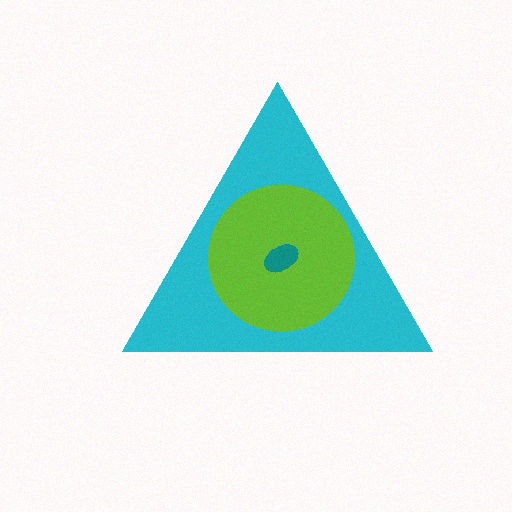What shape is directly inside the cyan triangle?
The lime circle.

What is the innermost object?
The teal ellipse.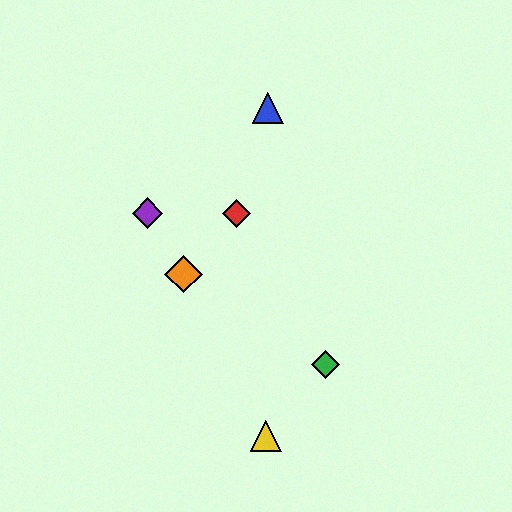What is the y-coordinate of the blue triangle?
The blue triangle is at y≈108.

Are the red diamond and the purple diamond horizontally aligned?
Yes, both are at y≈213.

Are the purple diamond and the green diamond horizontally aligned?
No, the purple diamond is at y≈213 and the green diamond is at y≈365.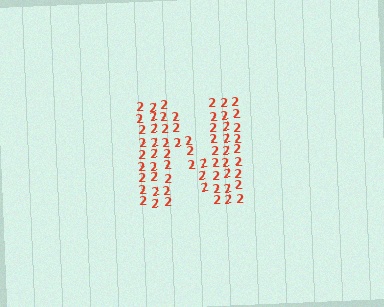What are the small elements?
The small elements are digit 2's.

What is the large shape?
The large shape is the letter N.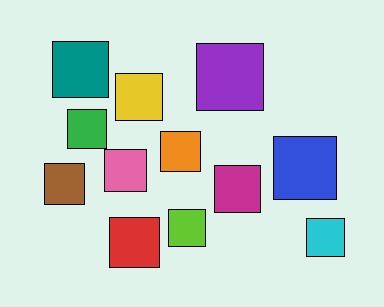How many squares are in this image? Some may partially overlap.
There are 12 squares.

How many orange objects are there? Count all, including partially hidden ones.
There is 1 orange object.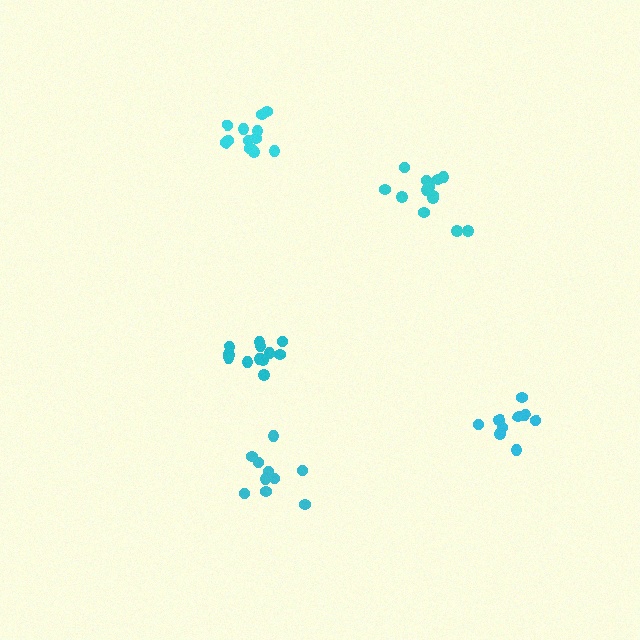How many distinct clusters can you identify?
There are 5 distinct clusters.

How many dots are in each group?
Group 1: 13 dots, Group 2: 13 dots, Group 3: 9 dots, Group 4: 13 dots, Group 5: 10 dots (58 total).